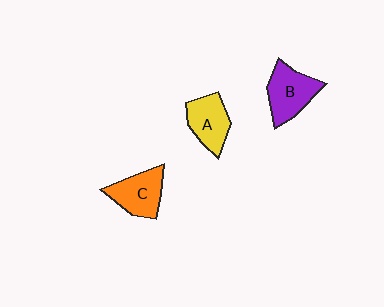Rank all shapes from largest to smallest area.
From largest to smallest: B (purple), C (orange), A (yellow).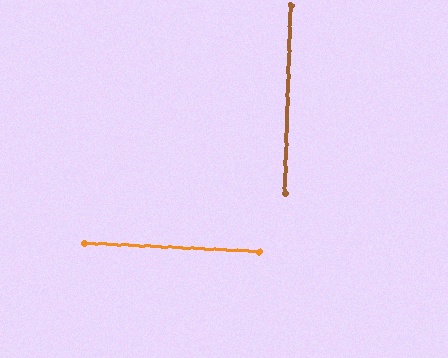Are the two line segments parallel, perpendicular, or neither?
Perpendicular — they meet at approximately 89°.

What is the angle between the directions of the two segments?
Approximately 89 degrees.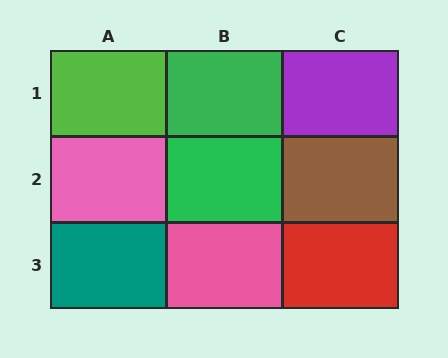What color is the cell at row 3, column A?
Teal.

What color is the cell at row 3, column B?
Pink.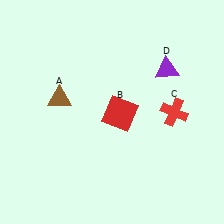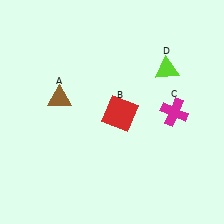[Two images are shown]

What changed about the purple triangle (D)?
In Image 1, D is purple. In Image 2, it changed to lime.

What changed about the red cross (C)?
In Image 1, C is red. In Image 2, it changed to magenta.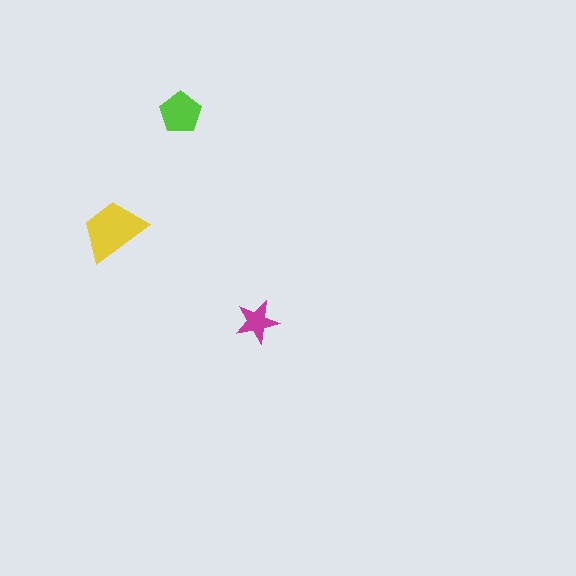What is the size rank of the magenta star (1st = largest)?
3rd.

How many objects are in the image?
There are 3 objects in the image.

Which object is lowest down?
The magenta star is bottommost.